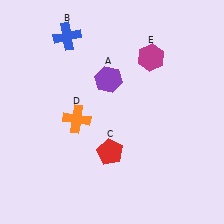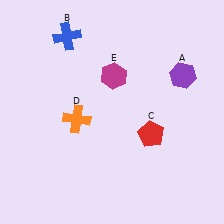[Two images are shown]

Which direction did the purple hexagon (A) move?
The purple hexagon (A) moved right.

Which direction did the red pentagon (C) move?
The red pentagon (C) moved right.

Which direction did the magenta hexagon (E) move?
The magenta hexagon (E) moved left.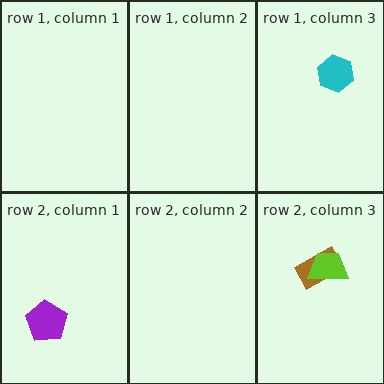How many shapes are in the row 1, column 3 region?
1.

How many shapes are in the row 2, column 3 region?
2.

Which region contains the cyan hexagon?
The row 1, column 3 region.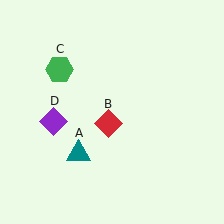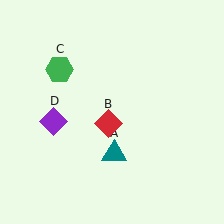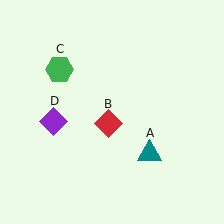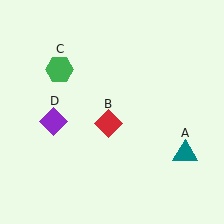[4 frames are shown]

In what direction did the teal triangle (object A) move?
The teal triangle (object A) moved right.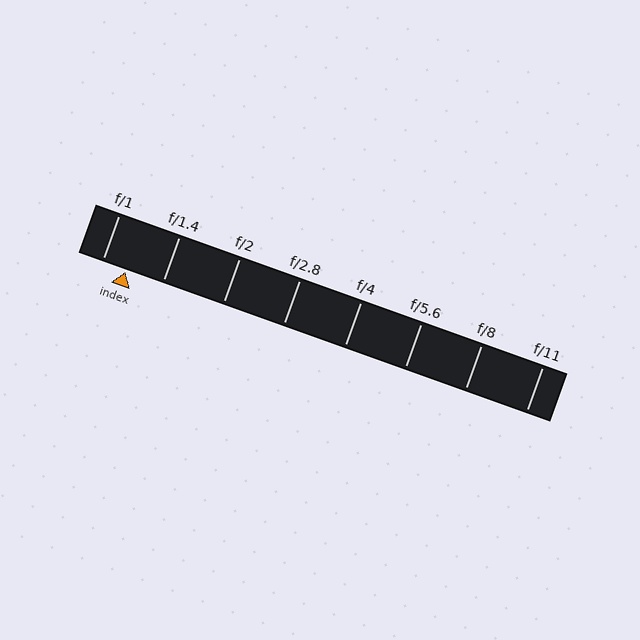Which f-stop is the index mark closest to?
The index mark is closest to f/1.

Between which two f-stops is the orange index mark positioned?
The index mark is between f/1 and f/1.4.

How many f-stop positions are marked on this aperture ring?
There are 8 f-stop positions marked.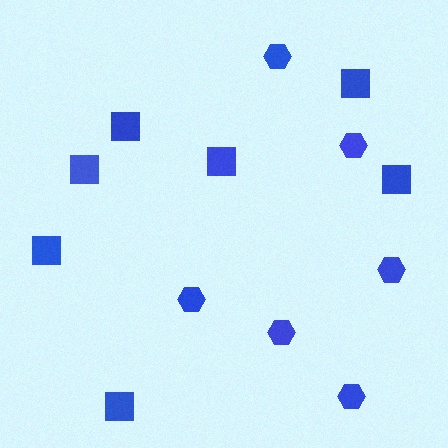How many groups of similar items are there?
There are 2 groups: one group of hexagons (6) and one group of squares (7).